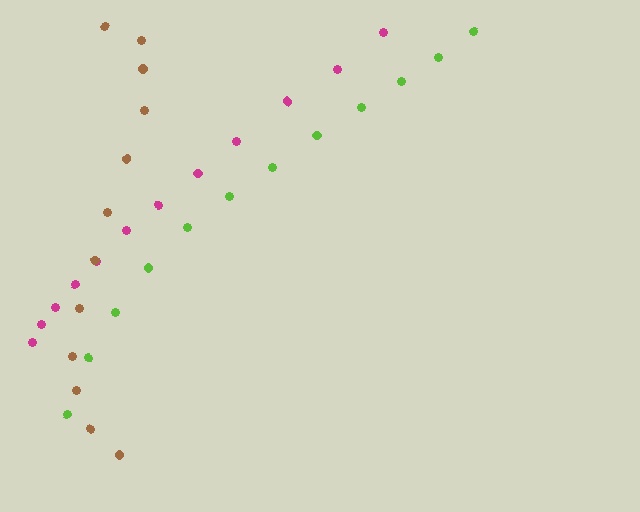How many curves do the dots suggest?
There are 3 distinct paths.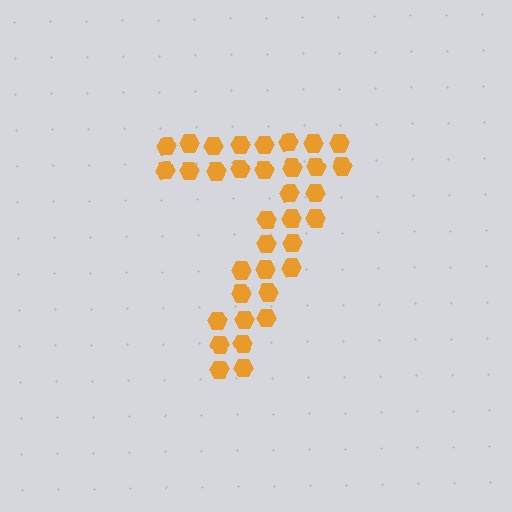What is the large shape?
The large shape is the digit 7.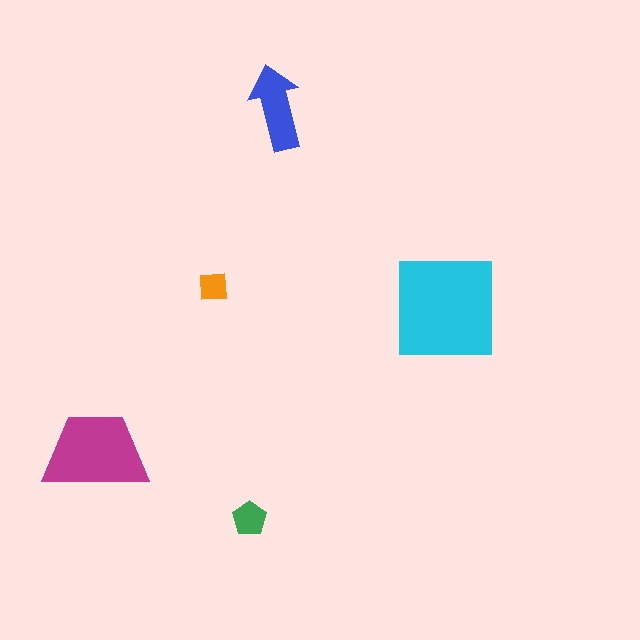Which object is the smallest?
The orange square.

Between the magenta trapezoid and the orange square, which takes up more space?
The magenta trapezoid.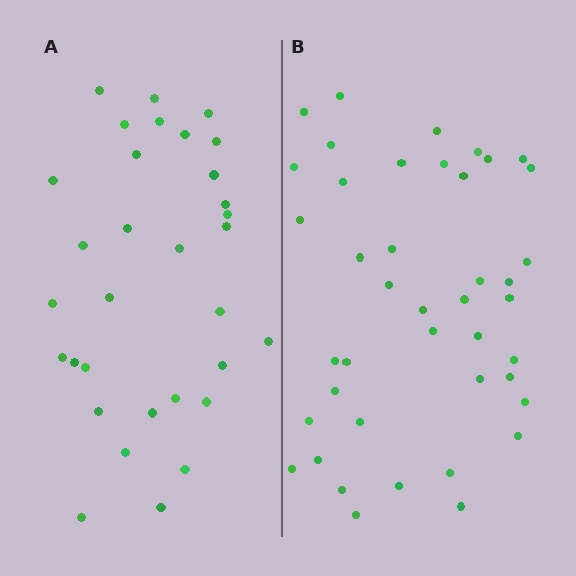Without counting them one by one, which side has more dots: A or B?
Region B (the right region) has more dots.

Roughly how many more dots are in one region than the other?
Region B has roughly 10 or so more dots than region A.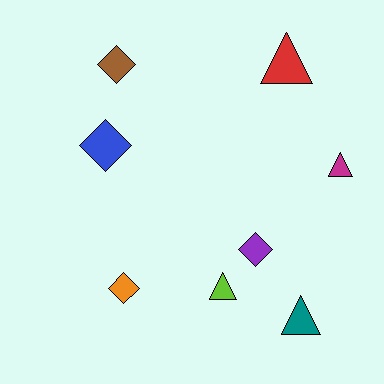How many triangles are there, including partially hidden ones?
There are 4 triangles.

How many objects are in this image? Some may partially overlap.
There are 8 objects.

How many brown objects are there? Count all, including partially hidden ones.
There is 1 brown object.